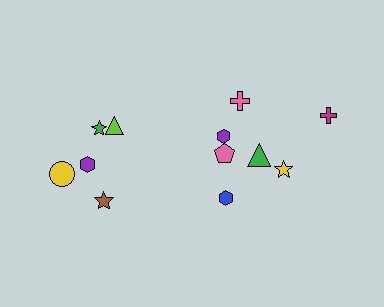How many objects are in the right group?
There are 7 objects.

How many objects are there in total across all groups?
There are 12 objects.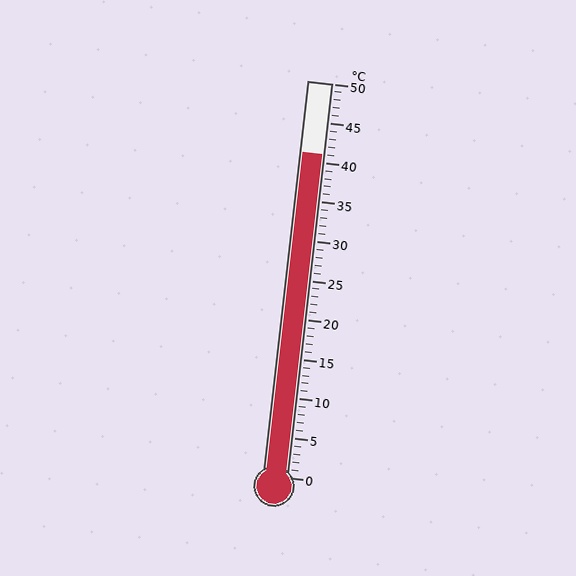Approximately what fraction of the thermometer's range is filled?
The thermometer is filled to approximately 80% of its range.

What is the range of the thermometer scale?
The thermometer scale ranges from 0°C to 50°C.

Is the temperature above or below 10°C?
The temperature is above 10°C.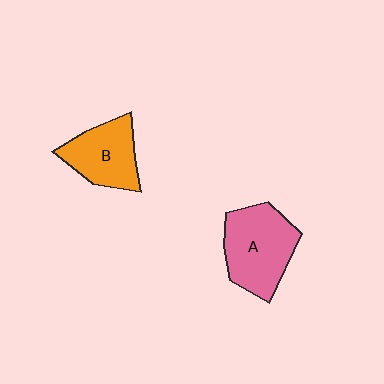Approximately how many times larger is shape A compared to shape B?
Approximately 1.3 times.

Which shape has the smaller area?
Shape B (orange).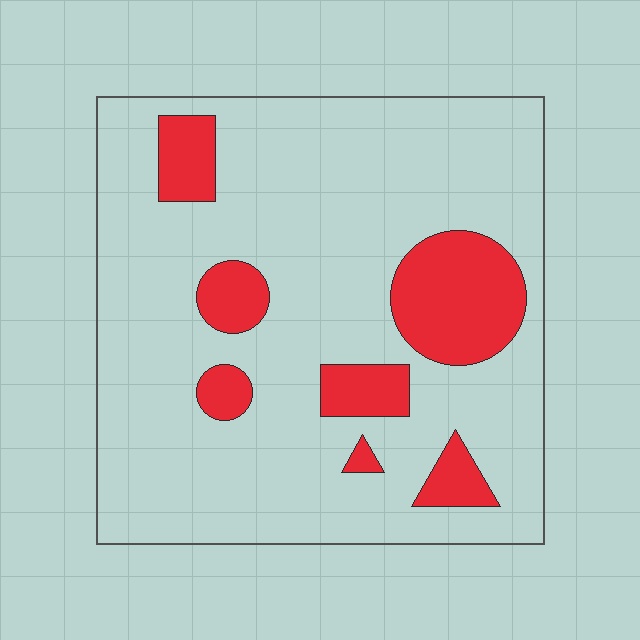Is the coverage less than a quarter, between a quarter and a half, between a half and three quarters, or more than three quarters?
Less than a quarter.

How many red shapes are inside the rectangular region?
7.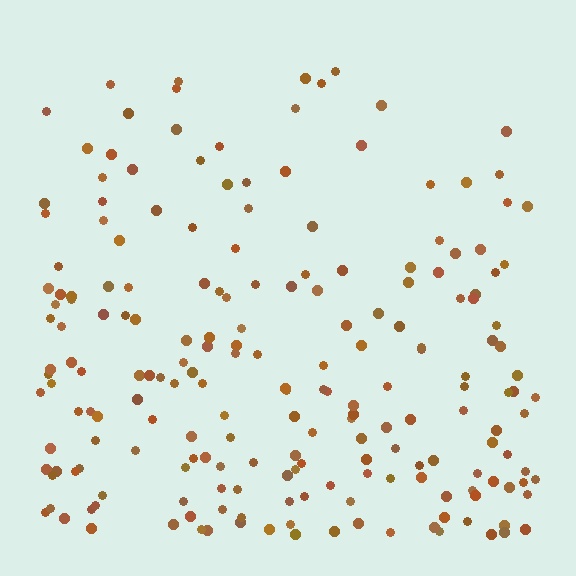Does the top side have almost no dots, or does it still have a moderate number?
Still a moderate number, just noticeably fewer than the bottom.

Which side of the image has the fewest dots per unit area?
The top.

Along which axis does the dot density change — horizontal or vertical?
Vertical.